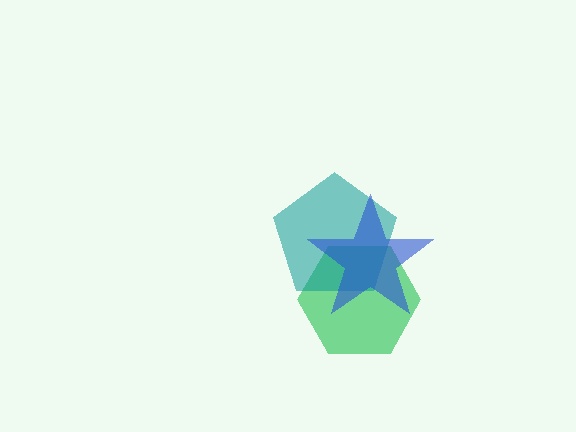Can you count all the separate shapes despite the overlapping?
Yes, there are 3 separate shapes.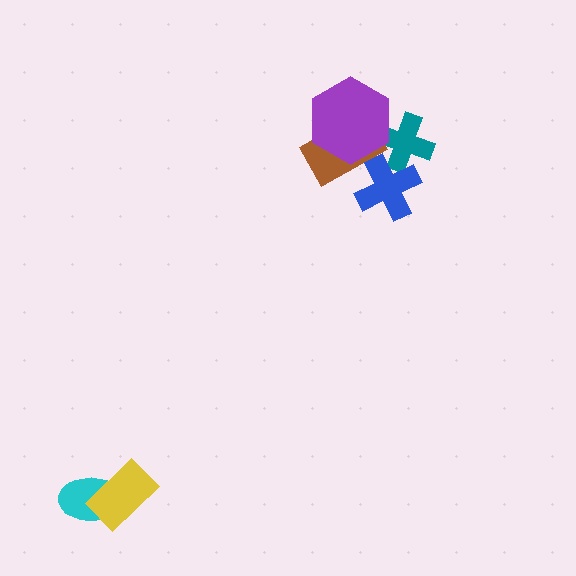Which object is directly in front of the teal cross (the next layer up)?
The blue cross is directly in front of the teal cross.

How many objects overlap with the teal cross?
2 objects overlap with the teal cross.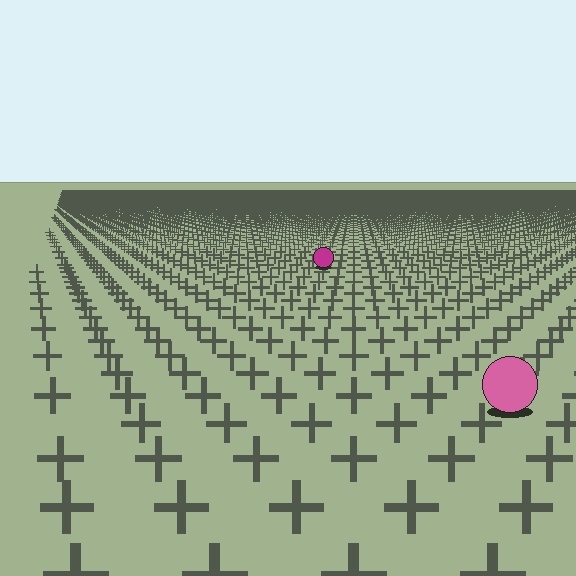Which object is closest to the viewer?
The pink circle is closest. The texture marks near it are larger and more spread out.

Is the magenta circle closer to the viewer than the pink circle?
No. The pink circle is closer — you can tell from the texture gradient: the ground texture is coarser near it.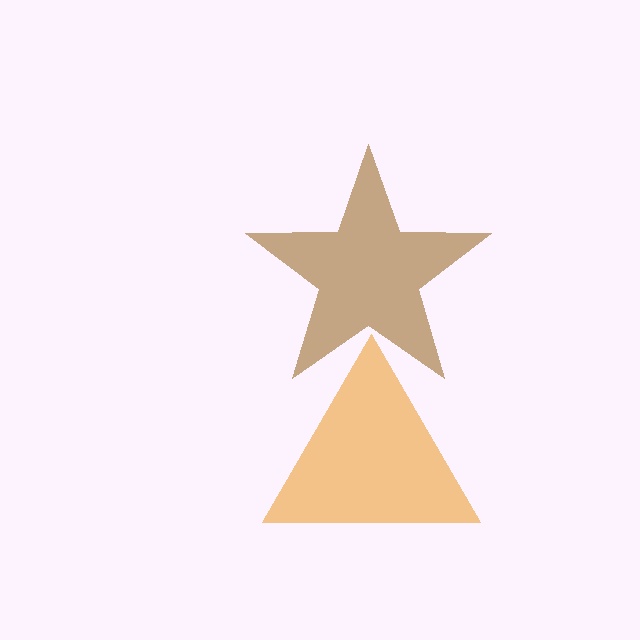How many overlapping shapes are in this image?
There are 2 overlapping shapes in the image.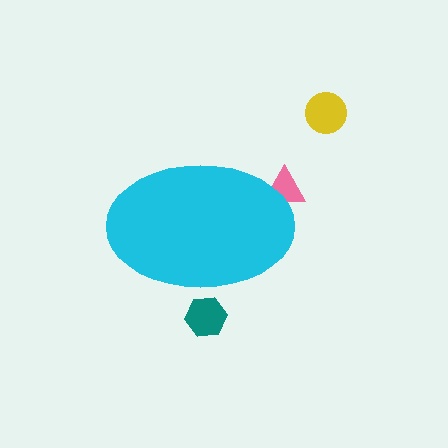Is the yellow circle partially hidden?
No, the yellow circle is fully visible.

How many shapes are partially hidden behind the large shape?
2 shapes are partially hidden.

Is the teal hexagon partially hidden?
Yes, the teal hexagon is partially hidden behind the cyan ellipse.